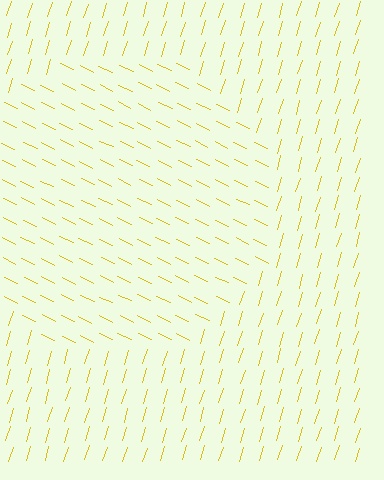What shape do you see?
I see a circle.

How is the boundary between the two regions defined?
The boundary is defined purely by a change in line orientation (approximately 81 degrees difference). All lines are the same color and thickness.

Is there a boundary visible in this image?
Yes, there is a texture boundary formed by a change in line orientation.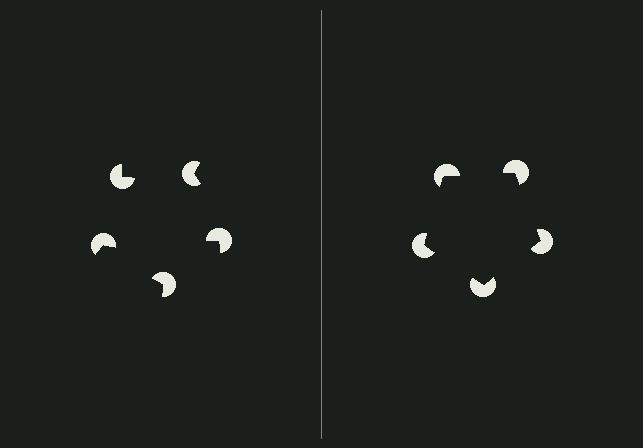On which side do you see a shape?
An illusory pentagon appears on the right side. On the left side the wedge cuts are rotated, so no coherent shape forms.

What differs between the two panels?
The pac-man discs are positioned identically on both sides; only the wedge orientations differ. On the right they align to a pentagon; on the left they are misaligned.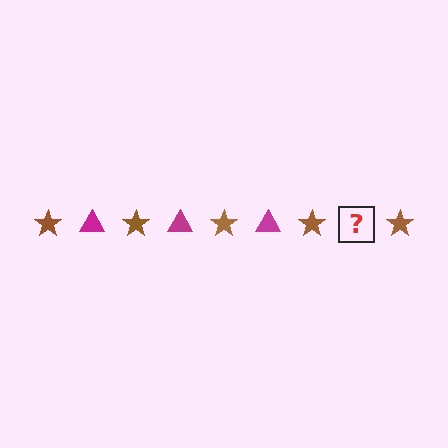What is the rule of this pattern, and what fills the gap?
The rule is that the pattern alternates between brown star and magenta triangle. The gap should be filled with a magenta triangle.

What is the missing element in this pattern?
The missing element is a magenta triangle.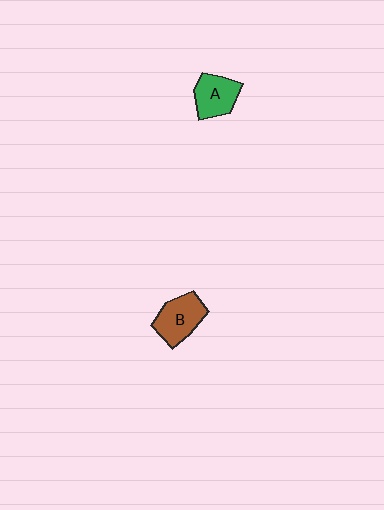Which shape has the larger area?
Shape B (brown).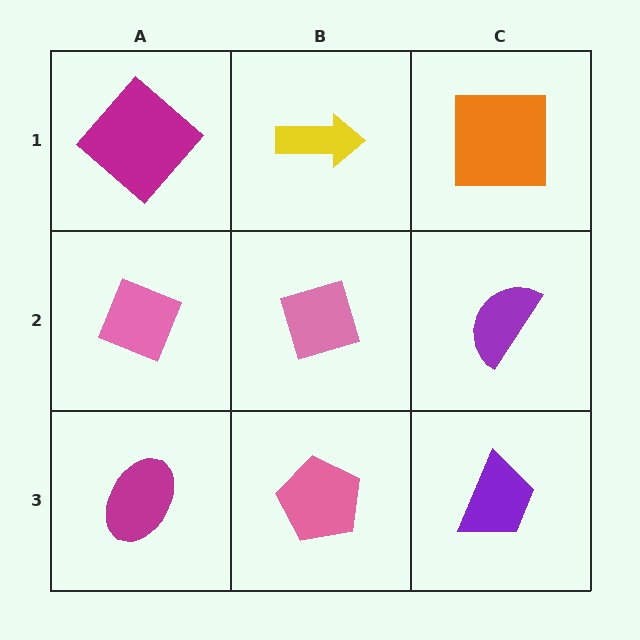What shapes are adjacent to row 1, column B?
A pink diamond (row 2, column B), a magenta diamond (row 1, column A), an orange square (row 1, column C).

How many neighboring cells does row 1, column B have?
3.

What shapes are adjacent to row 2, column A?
A magenta diamond (row 1, column A), a magenta ellipse (row 3, column A), a pink diamond (row 2, column B).